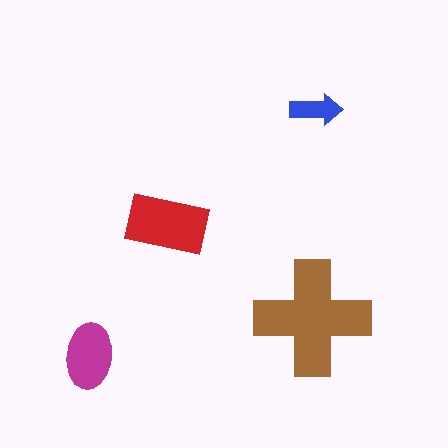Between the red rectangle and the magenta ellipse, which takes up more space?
The red rectangle.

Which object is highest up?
The blue arrow is topmost.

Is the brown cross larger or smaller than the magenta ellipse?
Larger.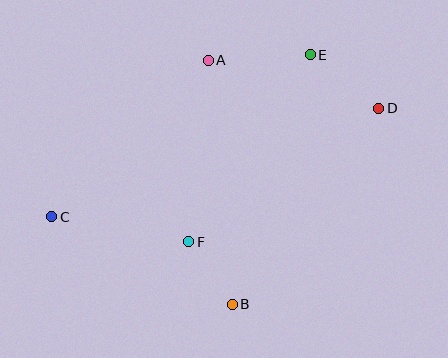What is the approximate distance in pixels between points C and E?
The distance between C and E is approximately 305 pixels.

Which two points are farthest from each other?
Points C and D are farthest from each other.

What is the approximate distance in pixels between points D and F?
The distance between D and F is approximately 232 pixels.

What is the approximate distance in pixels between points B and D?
The distance between B and D is approximately 245 pixels.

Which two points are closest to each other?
Points B and F are closest to each other.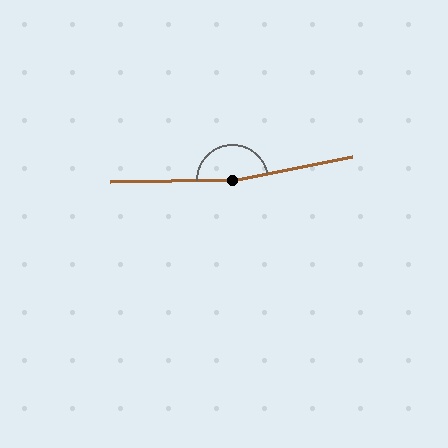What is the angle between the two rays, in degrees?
Approximately 169 degrees.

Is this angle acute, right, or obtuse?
It is obtuse.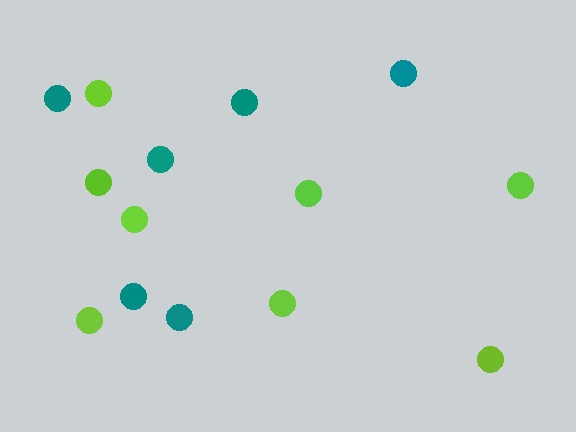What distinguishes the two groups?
There are 2 groups: one group of teal circles (6) and one group of lime circles (8).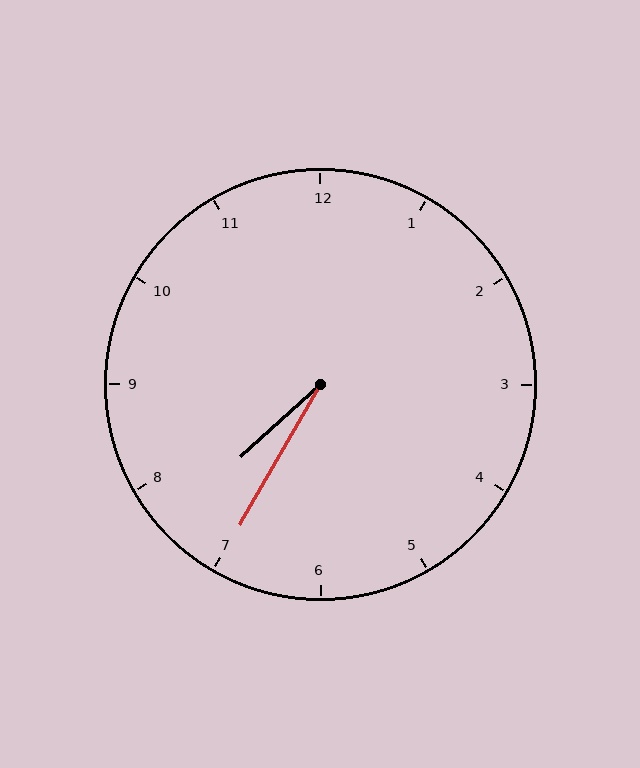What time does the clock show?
7:35.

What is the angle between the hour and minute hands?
Approximately 18 degrees.